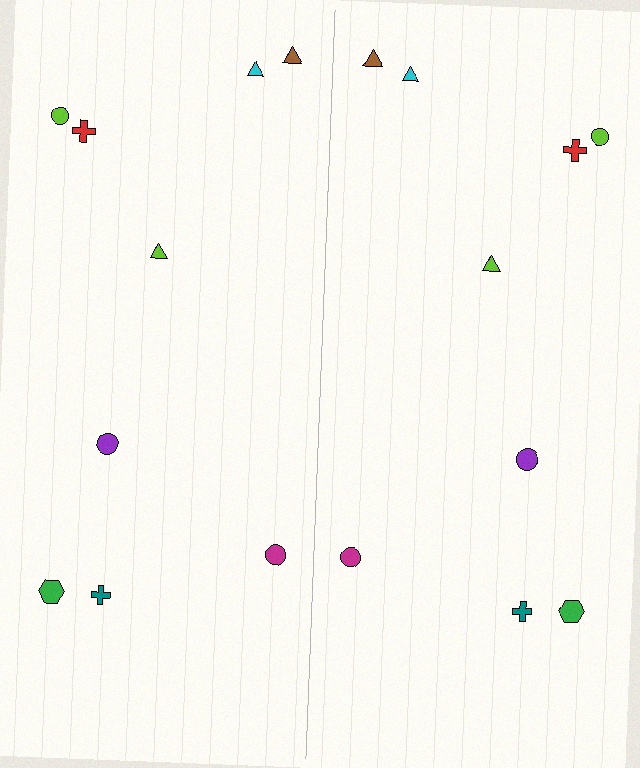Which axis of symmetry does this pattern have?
The pattern has a vertical axis of symmetry running through the center of the image.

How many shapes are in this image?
There are 18 shapes in this image.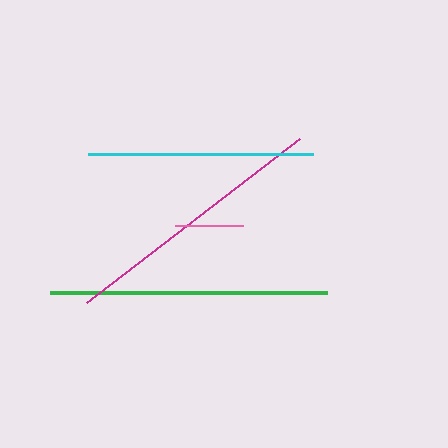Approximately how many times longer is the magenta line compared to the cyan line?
The magenta line is approximately 1.2 times the length of the cyan line.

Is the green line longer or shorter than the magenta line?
The green line is longer than the magenta line.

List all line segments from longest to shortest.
From longest to shortest: green, magenta, cyan, pink.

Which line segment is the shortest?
The pink line is the shortest at approximately 68 pixels.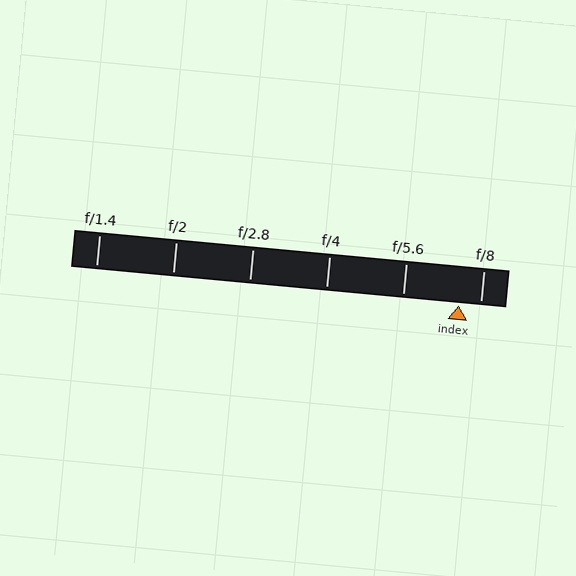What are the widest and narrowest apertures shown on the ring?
The widest aperture shown is f/1.4 and the narrowest is f/8.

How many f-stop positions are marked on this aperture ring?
There are 6 f-stop positions marked.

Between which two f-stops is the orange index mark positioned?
The index mark is between f/5.6 and f/8.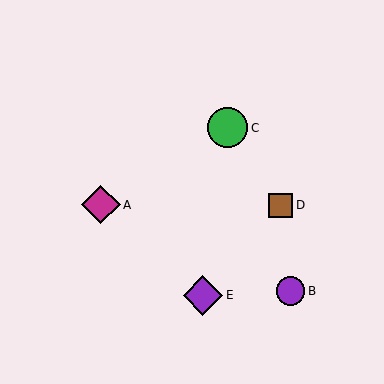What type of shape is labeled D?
Shape D is a brown square.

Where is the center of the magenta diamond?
The center of the magenta diamond is at (101, 205).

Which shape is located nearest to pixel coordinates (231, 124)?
The green circle (labeled C) at (228, 128) is nearest to that location.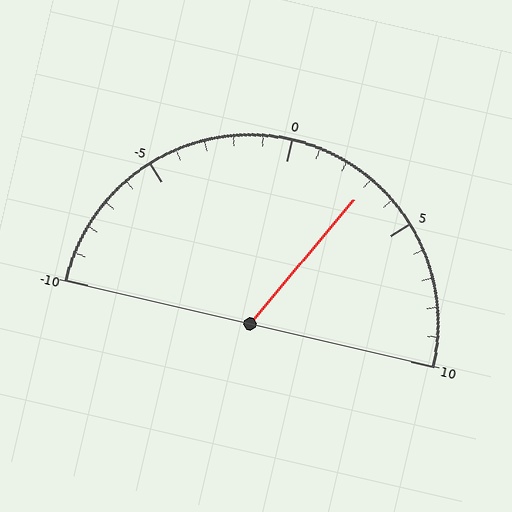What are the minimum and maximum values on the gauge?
The gauge ranges from -10 to 10.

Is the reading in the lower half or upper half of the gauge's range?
The reading is in the upper half of the range (-10 to 10).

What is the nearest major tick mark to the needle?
The nearest major tick mark is 5.